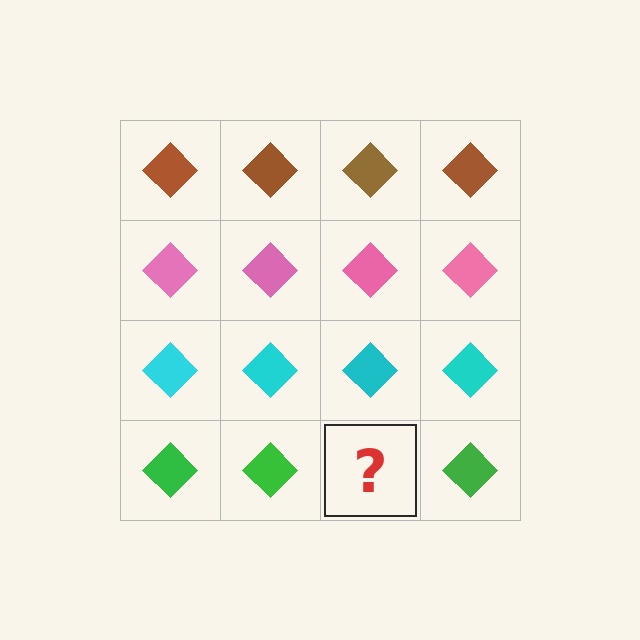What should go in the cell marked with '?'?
The missing cell should contain a green diamond.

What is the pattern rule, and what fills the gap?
The rule is that each row has a consistent color. The gap should be filled with a green diamond.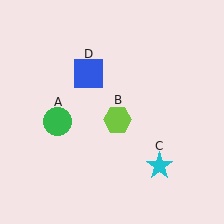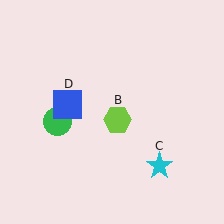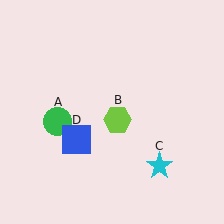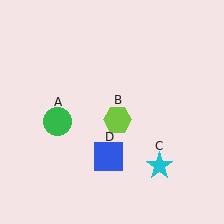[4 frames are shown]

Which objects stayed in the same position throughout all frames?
Green circle (object A) and lime hexagon (object B) and cyan star (object C) remained stationary.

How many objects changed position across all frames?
1 object changed position: blue square (object D).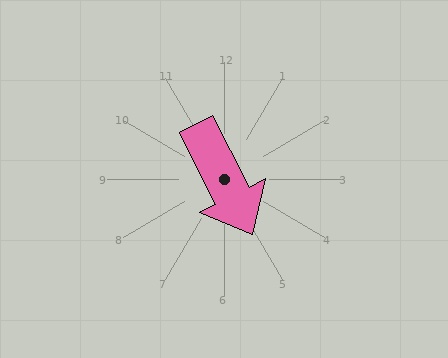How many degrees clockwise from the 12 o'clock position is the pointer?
Approximately 153 degrees.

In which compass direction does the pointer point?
Southeast.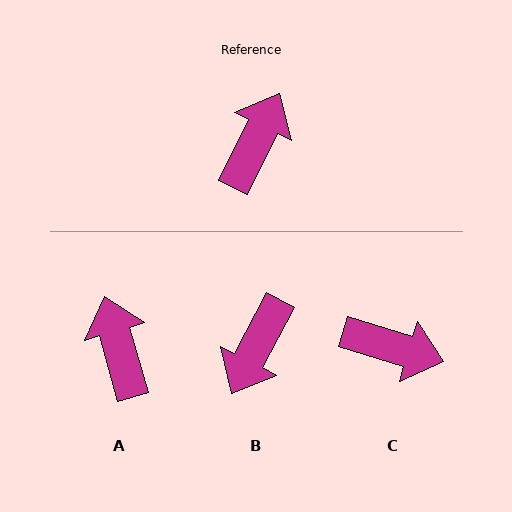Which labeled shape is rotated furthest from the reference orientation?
B, about 179 degrees away.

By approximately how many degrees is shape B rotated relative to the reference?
Approximately 179 degrees counter-clockwise.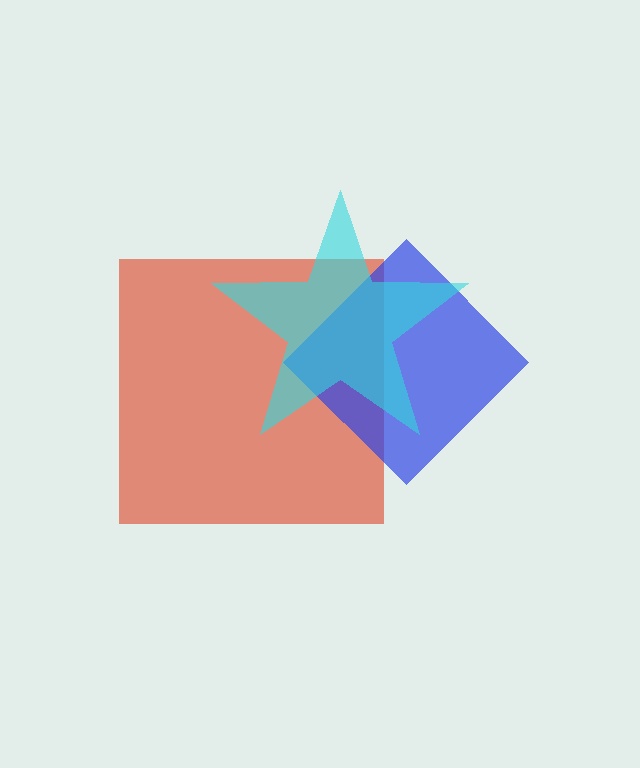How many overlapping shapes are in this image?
There are 3 overlapping shapes in the image.